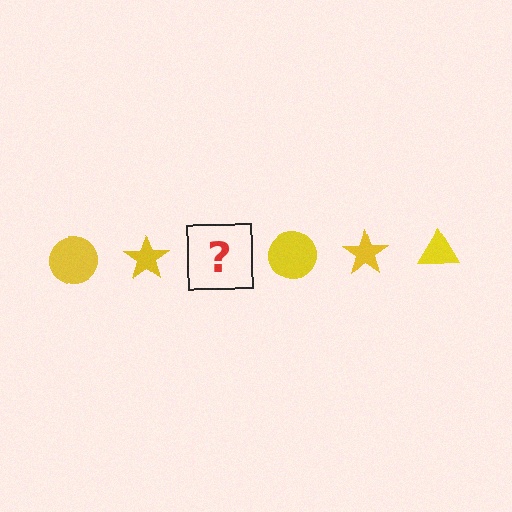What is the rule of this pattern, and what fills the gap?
The rule is that the pattern cycles through circle, star, triangle shapes in yellow. The gap should be filled with a yellow triangle.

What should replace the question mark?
The question mark should be replaced with a yellow triangle.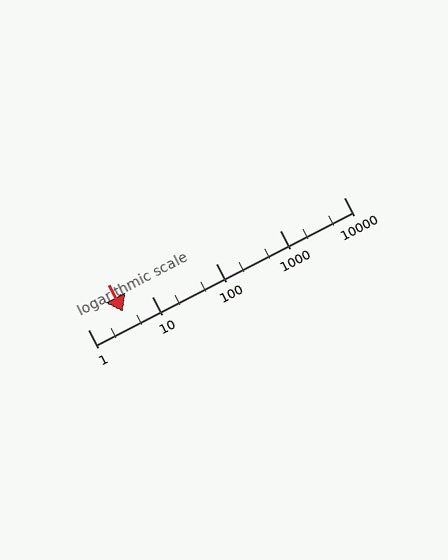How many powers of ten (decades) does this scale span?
The scale spans 4 decades, from 1 to 10000.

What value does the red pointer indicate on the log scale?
The pointer indicates approximately 3.5.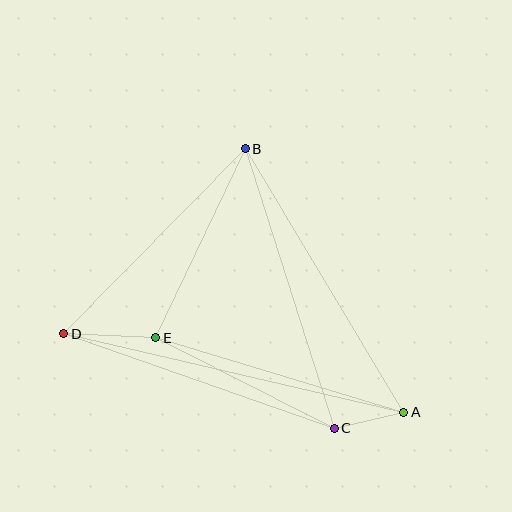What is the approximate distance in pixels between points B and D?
The distance between B and D is approximately 259 pixels.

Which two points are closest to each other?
Points A and C are closest to each other.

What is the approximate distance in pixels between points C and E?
The distance between C and E is approximately 200 pixels.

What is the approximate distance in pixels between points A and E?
The distance between A and E is approximately 259 pixels.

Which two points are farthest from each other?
Points A and D are farthest from each other.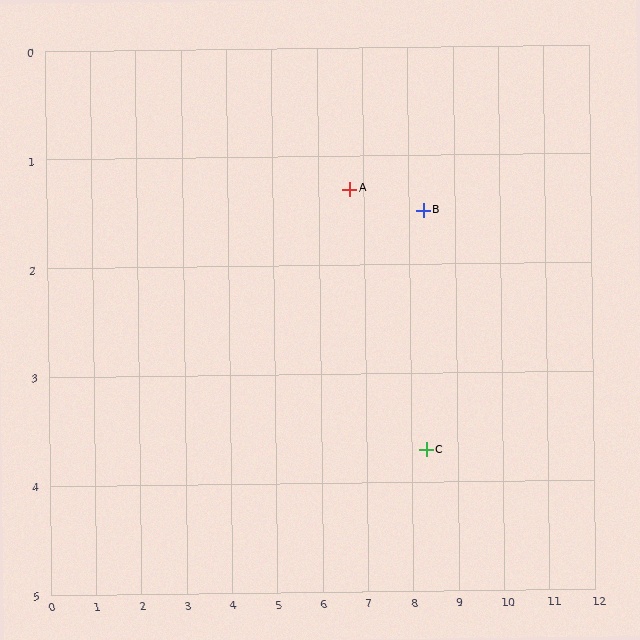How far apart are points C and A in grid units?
Points C and A are about 2.9 grid units apart.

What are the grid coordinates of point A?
Point A is at approximately (6.7, 1.3).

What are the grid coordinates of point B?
Point B is at approximately (8.3, 1.5).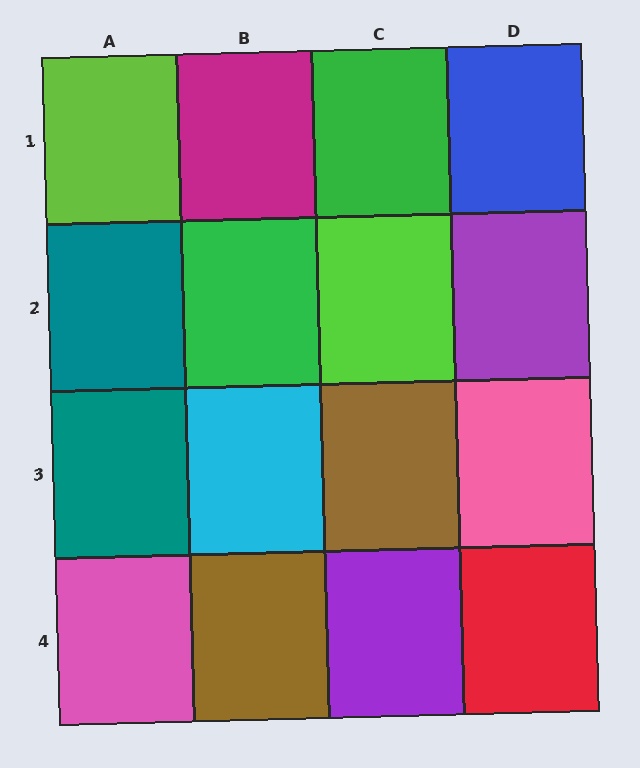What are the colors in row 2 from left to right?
Teal, green, lime, purple.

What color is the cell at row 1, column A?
Lime.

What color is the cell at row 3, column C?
Brown.